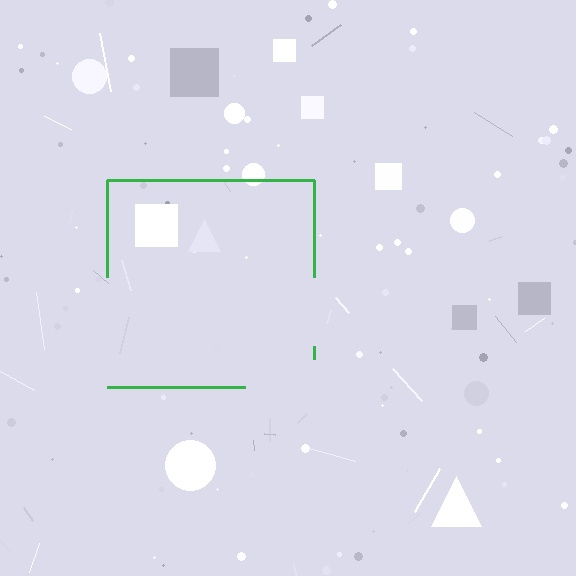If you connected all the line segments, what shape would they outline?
They would outline a square.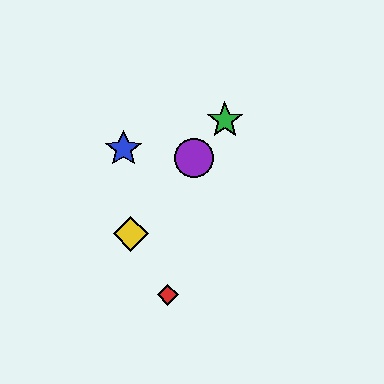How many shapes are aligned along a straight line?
3 shapes (the green star, the yellow diamond, the purple circle) are aligned along a straight line.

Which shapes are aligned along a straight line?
The green star, the yellow diamond, the purple circle are aligned along a straight line.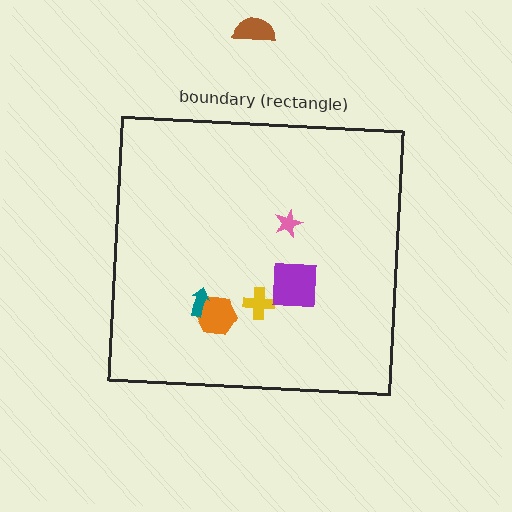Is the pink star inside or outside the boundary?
Inside.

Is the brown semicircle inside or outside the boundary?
Outside.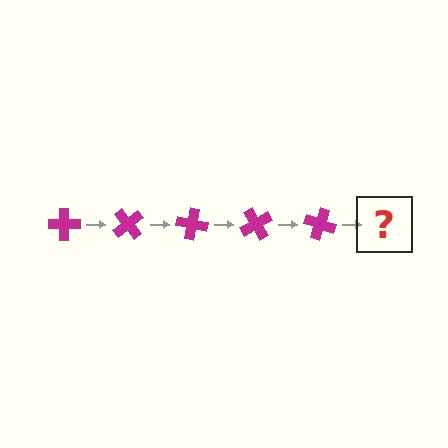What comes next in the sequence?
The next element should be a magenta cross rotated 250 degrees.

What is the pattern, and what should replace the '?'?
The pattern is that the cross rotates 50 degrees each step. The '?' should be a magenta cross rotated 250 degrees.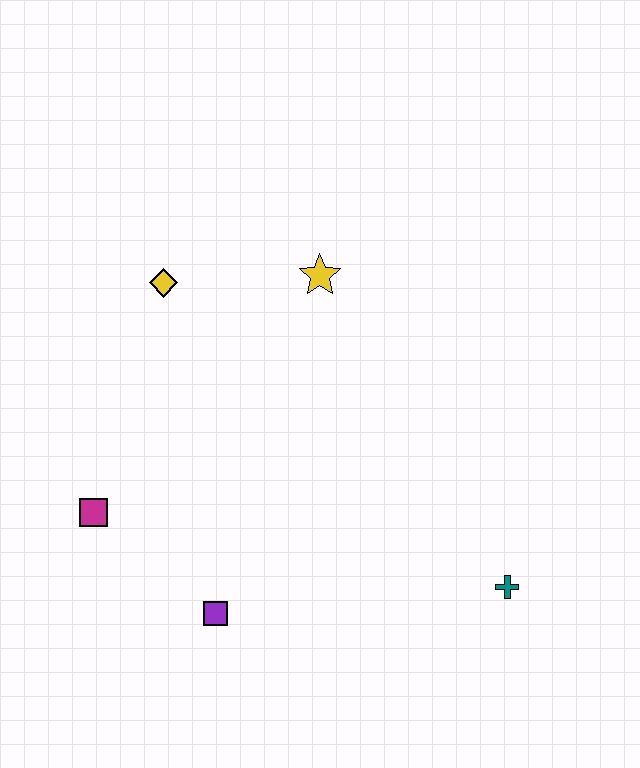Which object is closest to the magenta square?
The purple square is closest to the magenta square.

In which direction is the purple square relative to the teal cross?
The purple square is to the left of the teal cross.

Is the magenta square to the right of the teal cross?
No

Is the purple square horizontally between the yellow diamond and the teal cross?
Yes